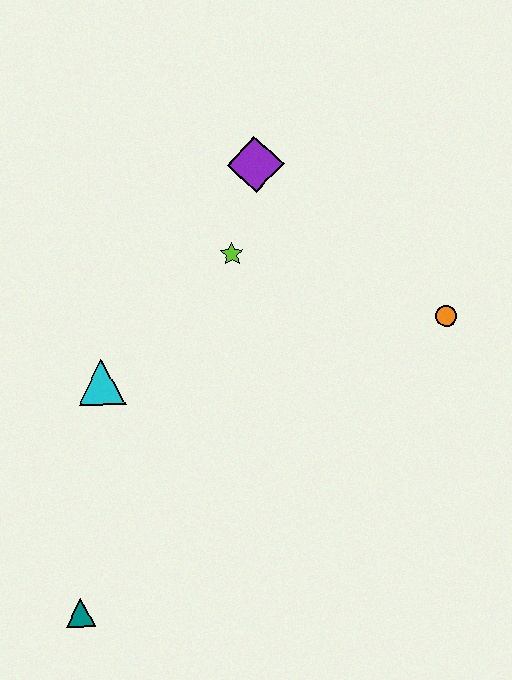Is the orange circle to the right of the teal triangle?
Yes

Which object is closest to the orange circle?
The lime star is closest to the orange circle.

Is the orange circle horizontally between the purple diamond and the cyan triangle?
No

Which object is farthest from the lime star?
The teal triangle is farthest from the lime star.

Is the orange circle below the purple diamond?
Yes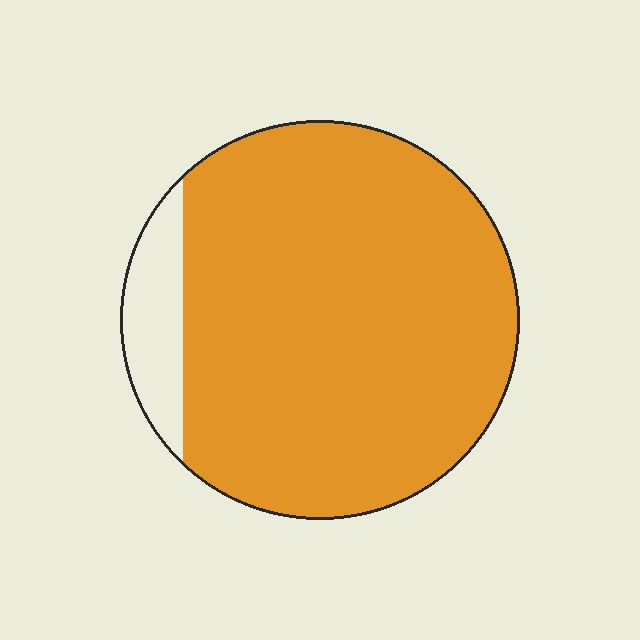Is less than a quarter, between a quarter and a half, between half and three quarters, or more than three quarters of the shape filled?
More than three quarters.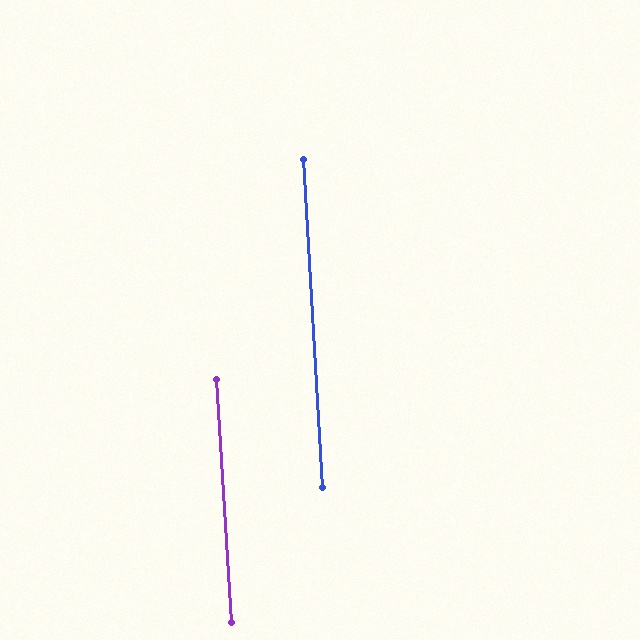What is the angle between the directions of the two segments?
Approximately 0 degrees.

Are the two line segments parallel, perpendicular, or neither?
Parallel — their directions differ by only 0.2°.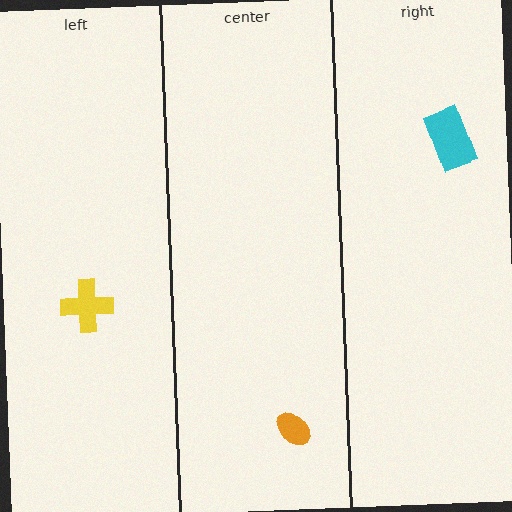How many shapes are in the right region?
1.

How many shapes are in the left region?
1.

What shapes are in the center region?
The orange ellipse.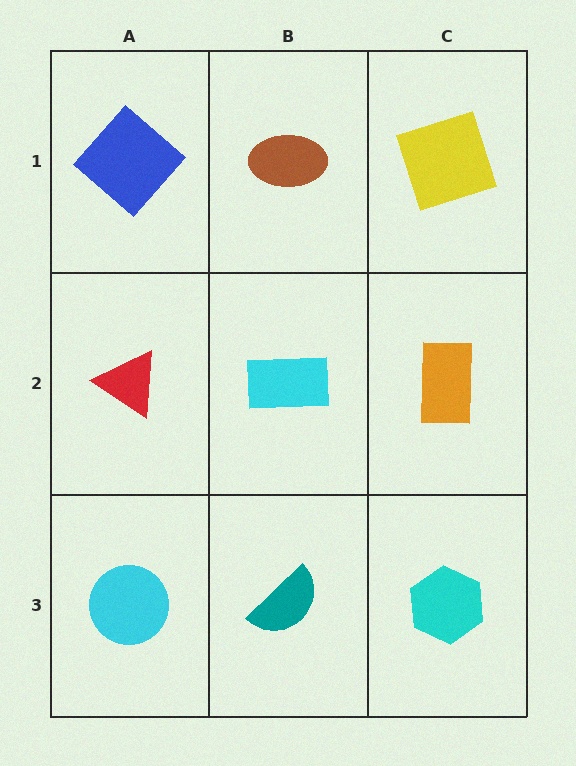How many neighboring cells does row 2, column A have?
3.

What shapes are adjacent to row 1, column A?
A red triangle (row 2, column A), a brown ellipse (row 1, column B).